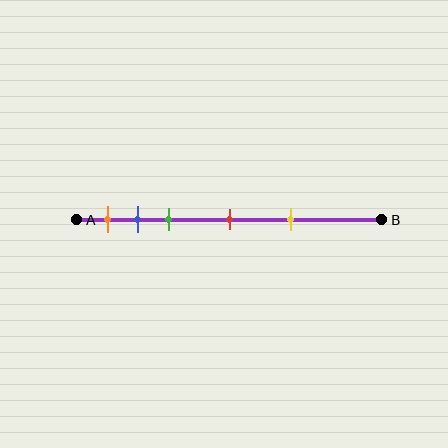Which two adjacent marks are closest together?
The blue and green marks are the closest adjacent pair.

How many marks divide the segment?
There are 5 marks dividing the segment.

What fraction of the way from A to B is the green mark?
The green mark is approximately 30% (0.3) of the way from A to B.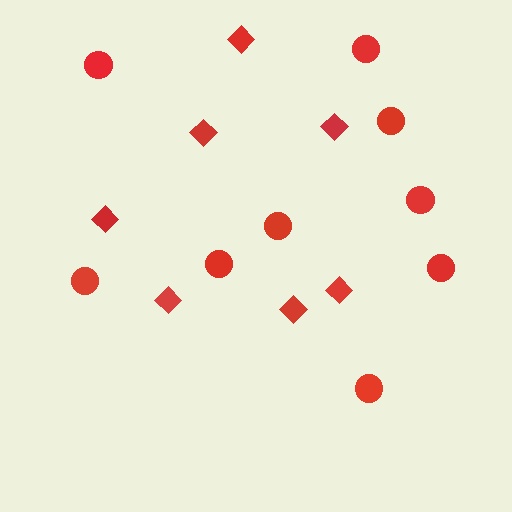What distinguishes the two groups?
There are 2 groups: one group of diamonds (7) and one group of circles (9).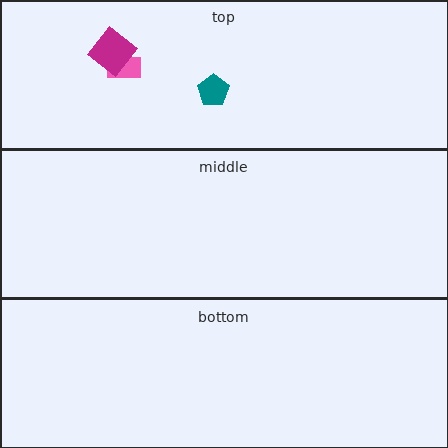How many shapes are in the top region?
3.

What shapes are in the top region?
The pink rectangle, the magenta diamond, the teal pentagon.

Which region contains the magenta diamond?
The top region.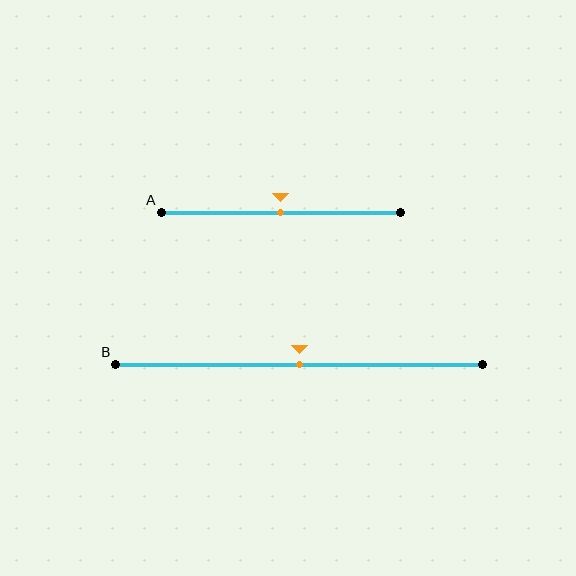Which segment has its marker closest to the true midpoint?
Segment A has its marker closest to the true midpoint.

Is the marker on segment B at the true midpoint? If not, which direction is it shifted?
Yes, the marker on segment B is at the true midpoint.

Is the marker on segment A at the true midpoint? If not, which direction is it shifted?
Yes, the marker on segment A is at the true midpoint.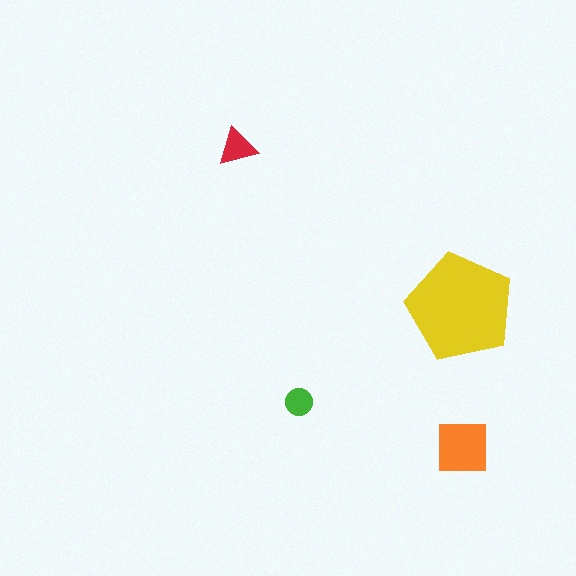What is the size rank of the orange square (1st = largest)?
2nd.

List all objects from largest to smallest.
The yellow pentagon, the orange square, the red triangle, the green circle.